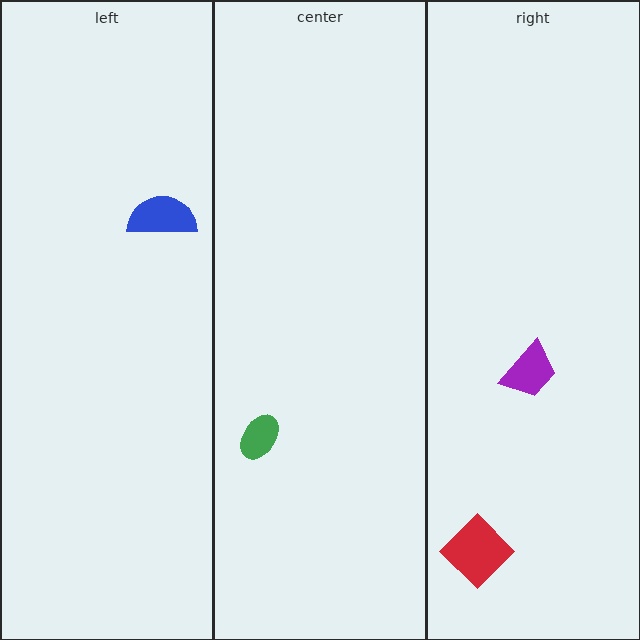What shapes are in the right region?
The red diamond, the purple trapezoid.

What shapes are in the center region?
The green ellipse.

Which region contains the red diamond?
The right region.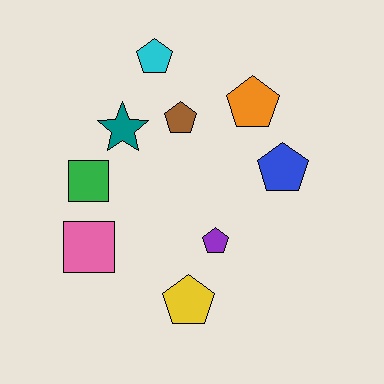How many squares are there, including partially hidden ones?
There are 2 squares.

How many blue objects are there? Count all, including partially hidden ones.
There is 1 blue object.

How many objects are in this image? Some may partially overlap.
There are 9 objects.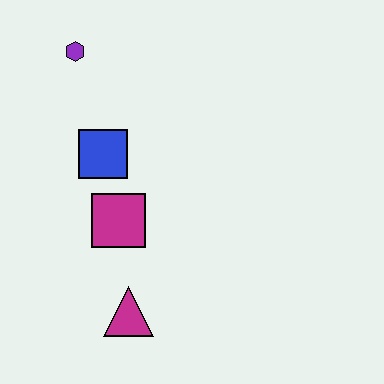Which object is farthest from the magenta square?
The purple hexagon is farthest from the magenta square.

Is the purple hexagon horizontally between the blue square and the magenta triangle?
No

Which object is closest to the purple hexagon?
The blue square is closest to the purple hexagon.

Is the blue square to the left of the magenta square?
Yes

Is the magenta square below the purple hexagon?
Yes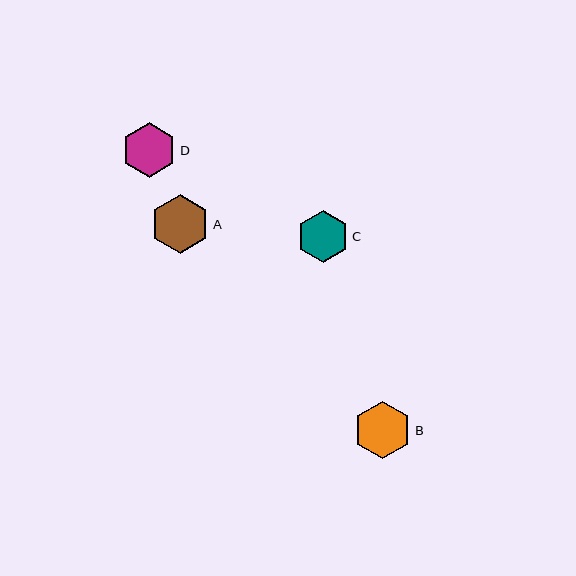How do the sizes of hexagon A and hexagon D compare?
Hexagon A and hexagon D are approximately the same size.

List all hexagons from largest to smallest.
From largest to smallest: A, B, D, C.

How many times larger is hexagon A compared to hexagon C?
Hexagon A is approximately 1.1 times the size of hexagon C.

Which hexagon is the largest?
Hexagon A is the largest with a size of approximately 59 pixels.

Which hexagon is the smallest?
Hexagon C is the smallest with a size of approximately 52 pixels.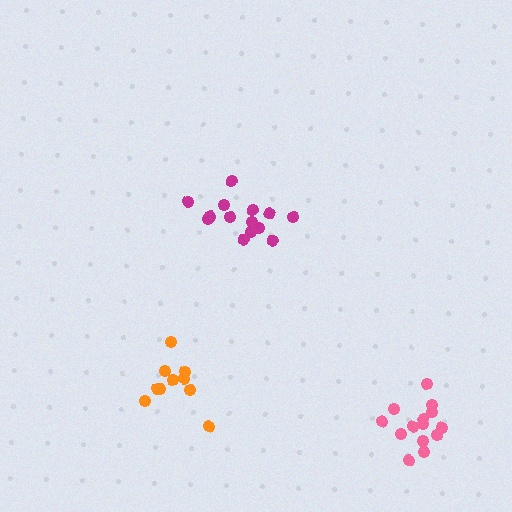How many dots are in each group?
Group 1: 10 dots, Group 2: 14 dots, Group 3: 14 dots (38 total).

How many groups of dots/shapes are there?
There are 3 groups.